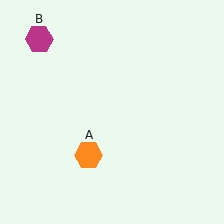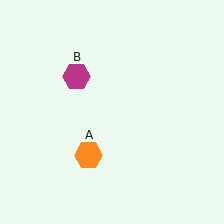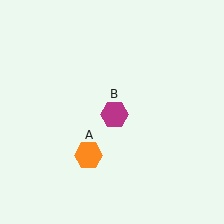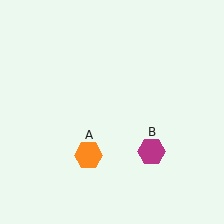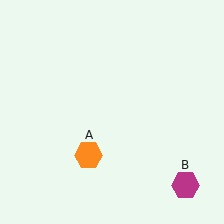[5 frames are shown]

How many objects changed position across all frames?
1 object changed position: magenta hexagon (object B).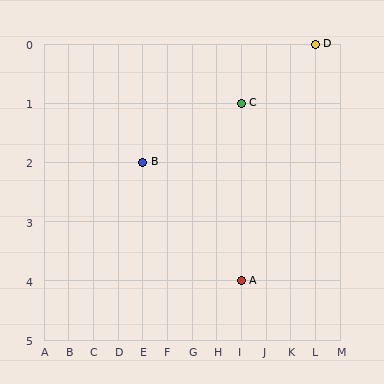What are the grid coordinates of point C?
Point C is at grid coordinates (I, 1).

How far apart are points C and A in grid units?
Points C and A are 3 rows apart.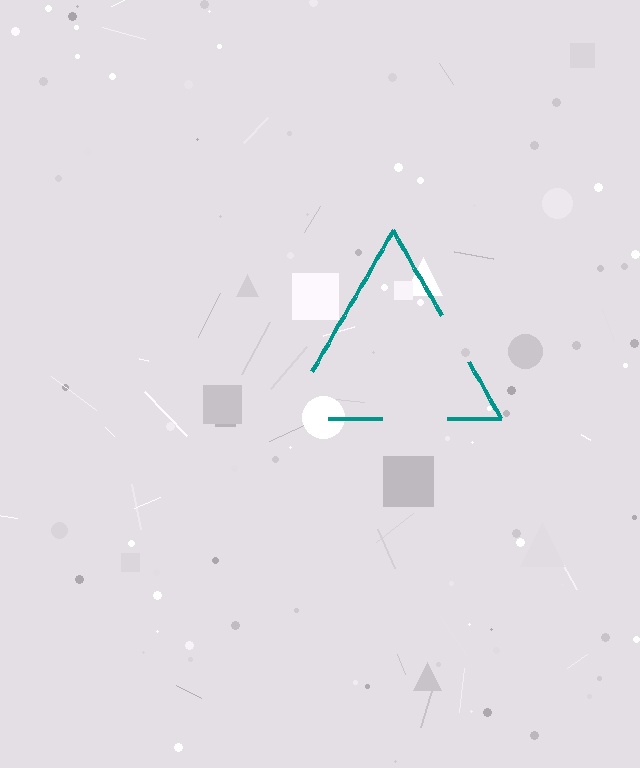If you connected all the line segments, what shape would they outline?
They would outline a triangle.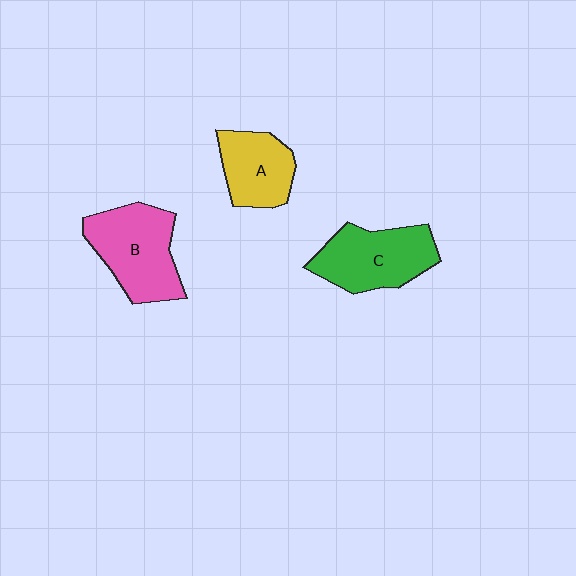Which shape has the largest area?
Shape B (pink).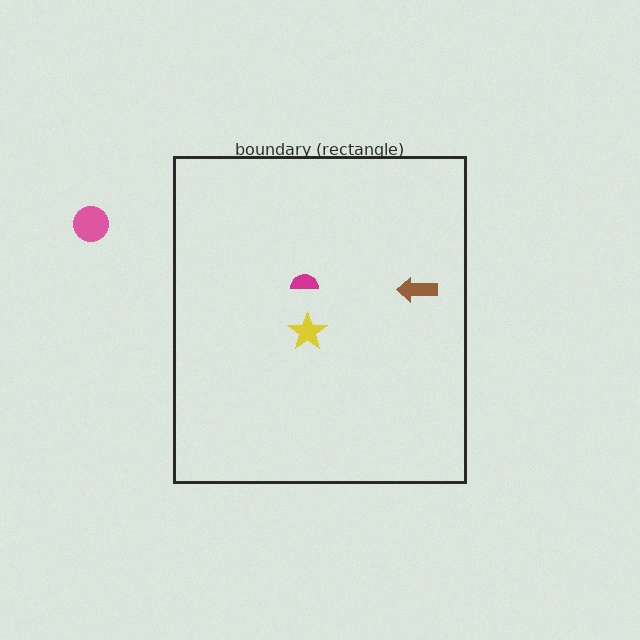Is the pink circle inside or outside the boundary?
Outside.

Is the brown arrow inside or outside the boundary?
Inside.